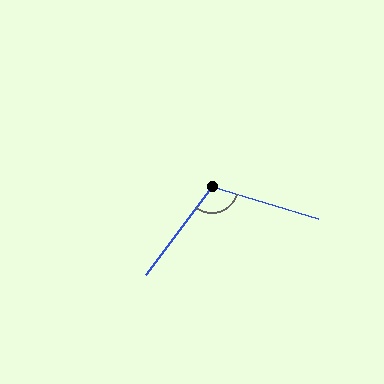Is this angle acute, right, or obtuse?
It is obtuse.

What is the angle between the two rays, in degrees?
Approximately 110 degrees.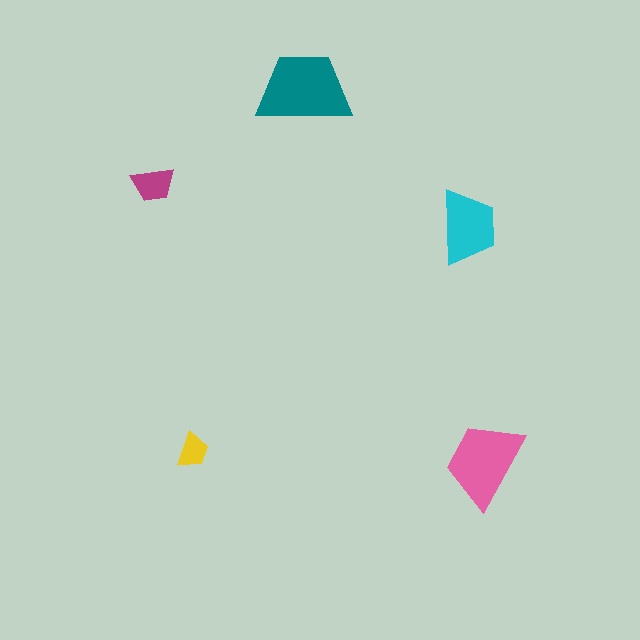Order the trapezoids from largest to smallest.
the teal one, the pink one, the cyan one, the magenta one, the yellow one.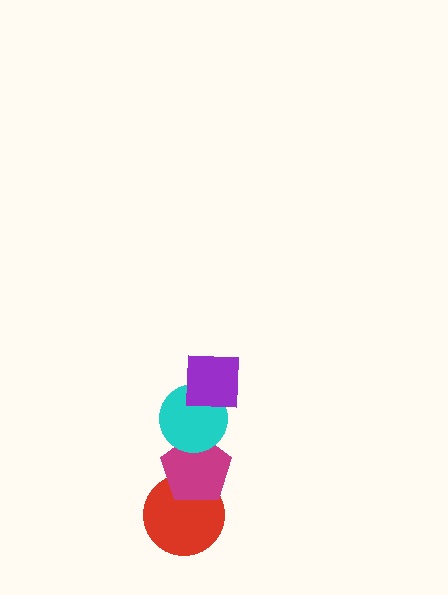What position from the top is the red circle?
The red circle is 4th from the top.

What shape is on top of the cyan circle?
The purple square is on top of the cyan circle.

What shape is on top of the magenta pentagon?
The cyan circle is on top of the magenta pentagon.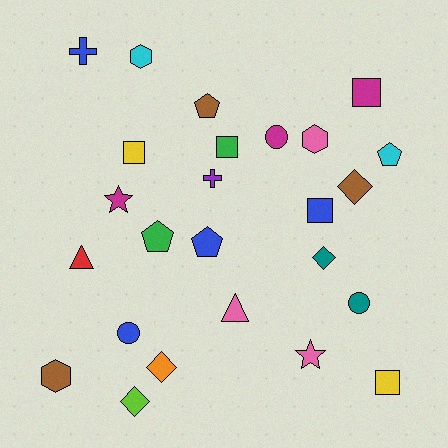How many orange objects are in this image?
There is 1 orange object.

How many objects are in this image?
There are 25 objects.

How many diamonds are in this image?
There are 4 diamonds.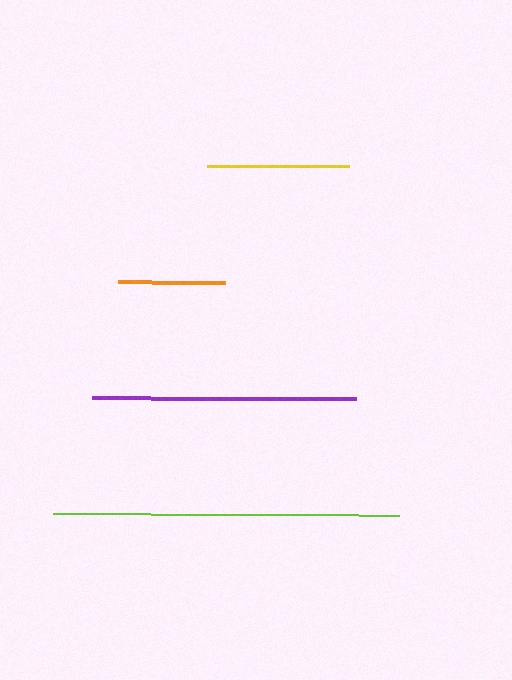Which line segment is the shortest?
The orange line is the shortest at approximately 107 pixels.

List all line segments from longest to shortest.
From longest to shortest: lime, purple, yellow, orange.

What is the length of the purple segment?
The purple segment is approximately 263 pixels long.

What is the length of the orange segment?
The orange segment is approximately 107 pixels long.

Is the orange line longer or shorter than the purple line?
The purple line is longer than the orange line.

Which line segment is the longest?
The lime line is the longest at approximately 346 pixels.